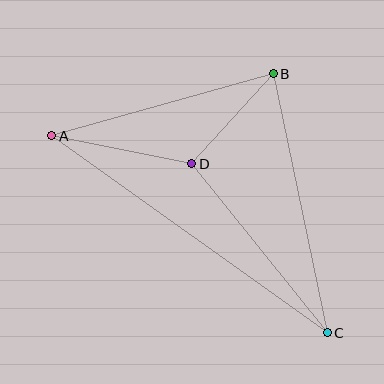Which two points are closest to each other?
Points B and D are closest to each other.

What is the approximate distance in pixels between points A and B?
The distance between A and B is approximately 230 pixels.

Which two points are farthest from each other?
Points A and C are farthest from each other.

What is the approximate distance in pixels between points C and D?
The distance between C and D is approximately 217 pixels.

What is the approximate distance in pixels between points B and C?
The distance between B and C is approximately 264 pixels.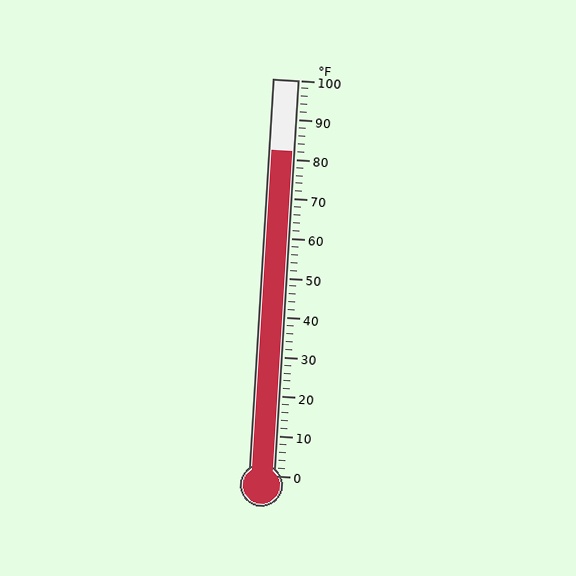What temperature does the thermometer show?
The thermometer shows approximately 82°F.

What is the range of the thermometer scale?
The thermometer scale ranges from 0°F to 100°F.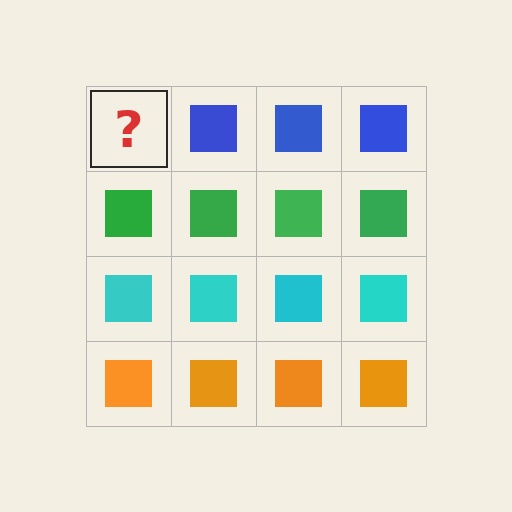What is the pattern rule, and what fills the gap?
The rule is that each row has a consistent color. The gap should be filled with a blue square.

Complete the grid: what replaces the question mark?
The question mark should be replaced with a blue square.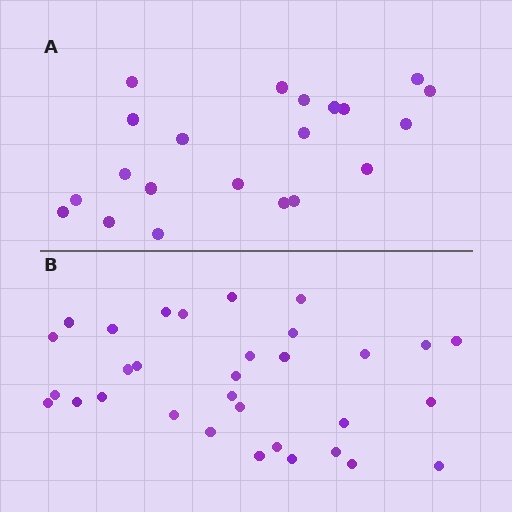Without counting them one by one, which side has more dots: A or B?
Region B (the bottom region) has more dots.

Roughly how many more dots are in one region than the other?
Region B has roughly 12 or so more dots than region A.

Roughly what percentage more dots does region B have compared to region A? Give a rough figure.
About 50% more.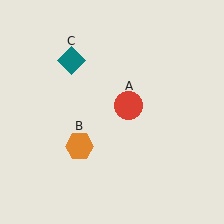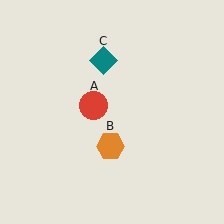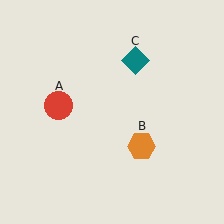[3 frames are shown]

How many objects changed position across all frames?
3 objects changed position: red circle (object A), orange hexagon (object B), teal diamond (object C).